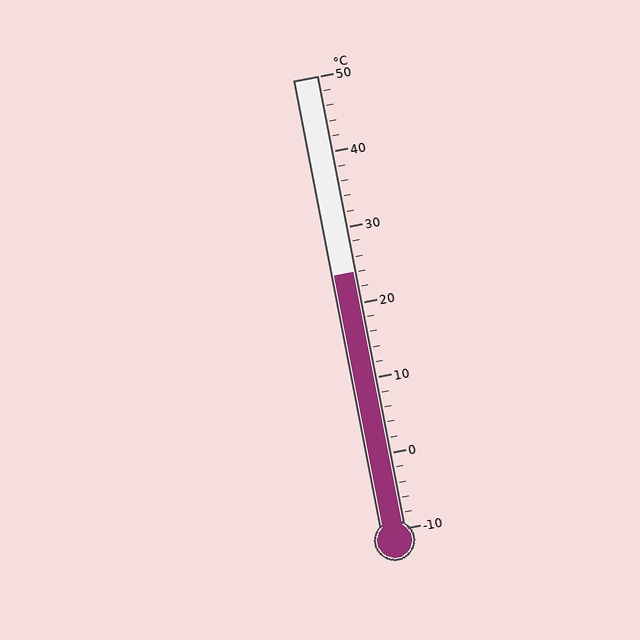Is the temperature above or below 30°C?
The temperature is below 30°C.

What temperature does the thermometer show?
The thermometer shows approximately 24°C.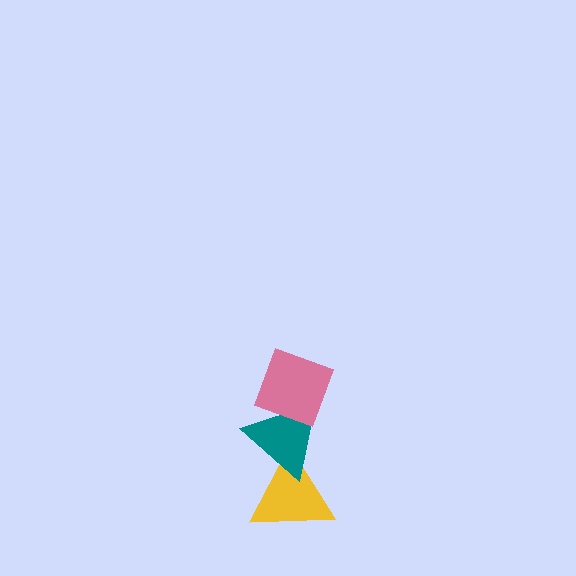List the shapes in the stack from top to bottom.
From top to bottom: the pink diamond, the teal triangle, the yellow triangle.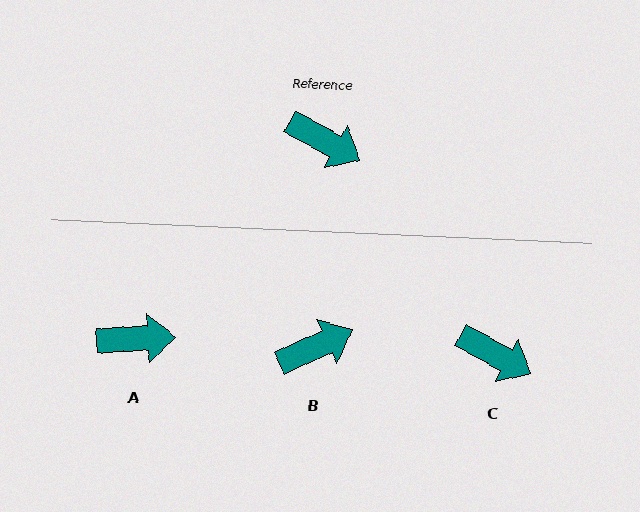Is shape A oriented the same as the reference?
No, it is off by about 31 degrees.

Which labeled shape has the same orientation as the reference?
C.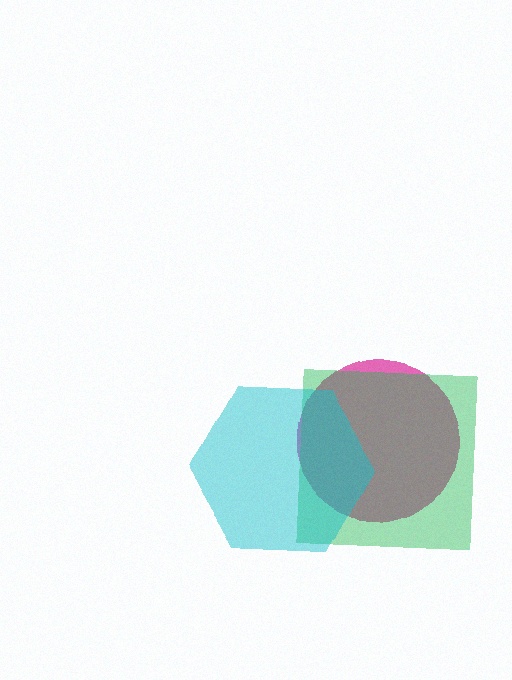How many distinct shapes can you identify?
There are 3 distinct shapes: a magenta circle, a green square, a cyan hexagon.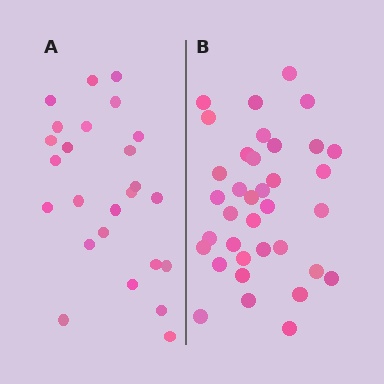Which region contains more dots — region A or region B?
Region B (the right region) has more dots.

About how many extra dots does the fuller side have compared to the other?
Region B has roughly 12 or so more dots than region A.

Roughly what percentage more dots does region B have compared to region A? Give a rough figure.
About 45% more.